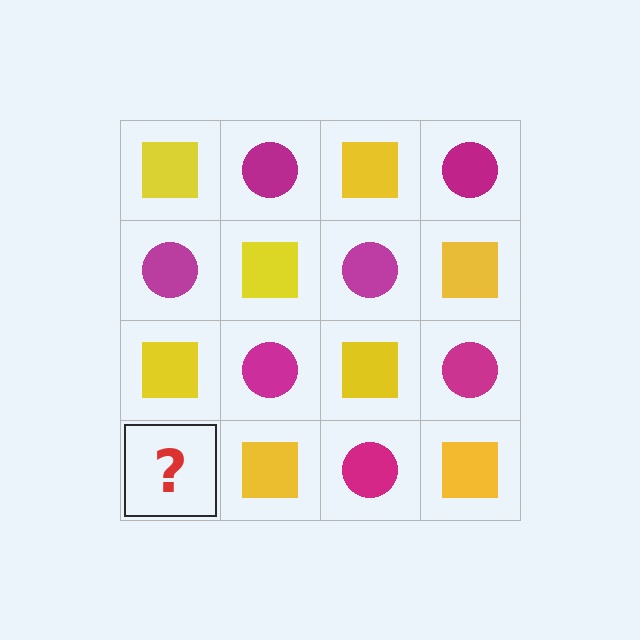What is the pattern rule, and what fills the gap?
The rule is that it alternates yellow square and magenta circle in a checkerboard pattern. The gap should be filled with a magenta circle.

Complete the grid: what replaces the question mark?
The question mark should be replaced with a magenta circle.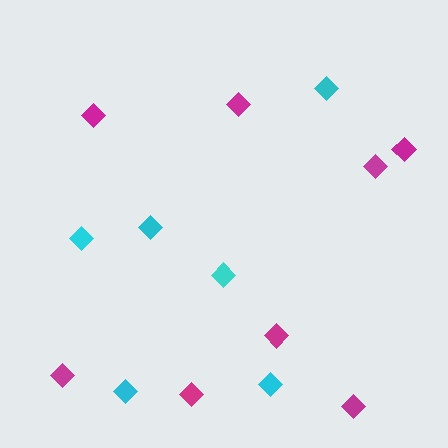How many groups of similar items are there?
There are 2 groups: one group of magenta diamonds (8) and one group of cyan diamonds (6).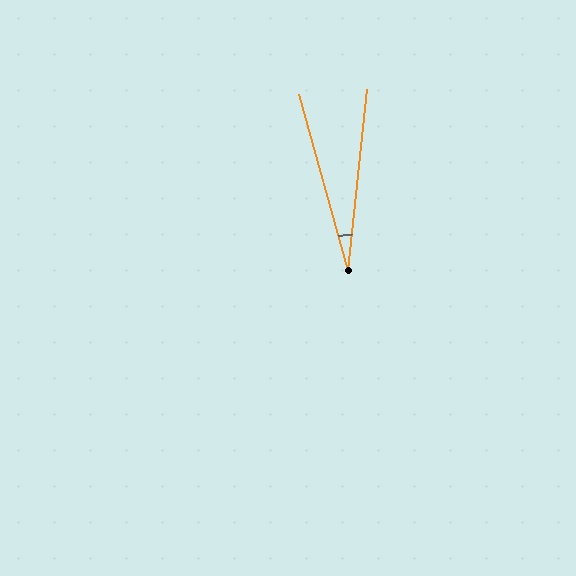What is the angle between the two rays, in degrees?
Approximately 22 degrees.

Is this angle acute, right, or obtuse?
It is acute.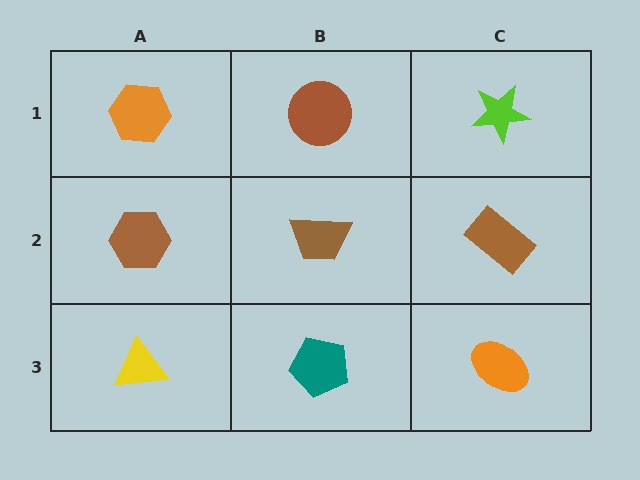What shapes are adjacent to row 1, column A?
A brown hexagon (row 2, column A), a brown circle (row 1, column B).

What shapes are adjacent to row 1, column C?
A brown rectangle (row 2, column C), a brown circle (row 1, column B).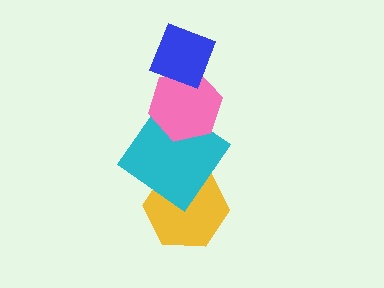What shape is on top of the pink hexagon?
The blue diamond is on top of the pink hexagon.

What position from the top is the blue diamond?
The blue diamond is 1st from the top.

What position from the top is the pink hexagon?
The pink hexagon is 2nd from the top.